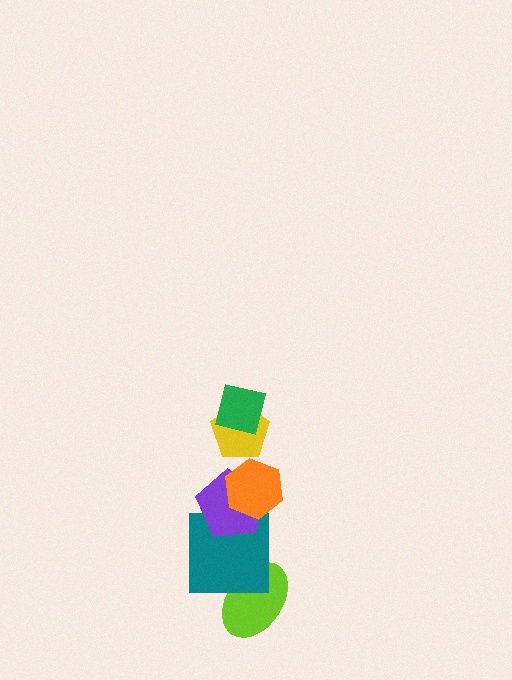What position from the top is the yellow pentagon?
The yellow pentagon is 2nd from the top.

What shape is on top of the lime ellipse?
The teal square is on top of the lime ellipse.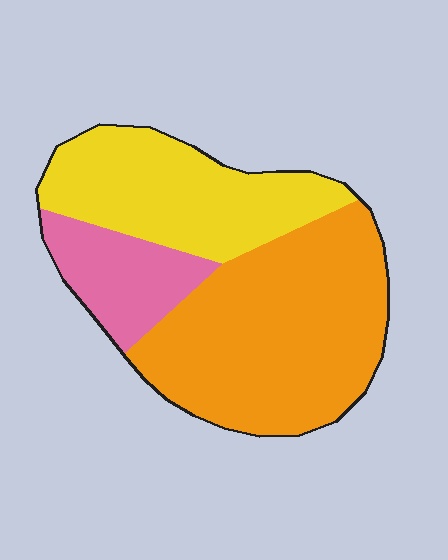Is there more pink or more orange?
Orange.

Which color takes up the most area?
Orange, at roughly 50%.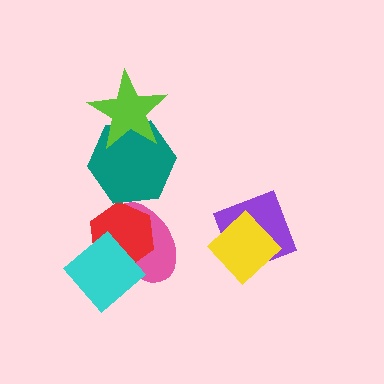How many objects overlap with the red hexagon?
2 objects overlap with the red hexagon.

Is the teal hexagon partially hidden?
Yes, it is partially covered by another shape.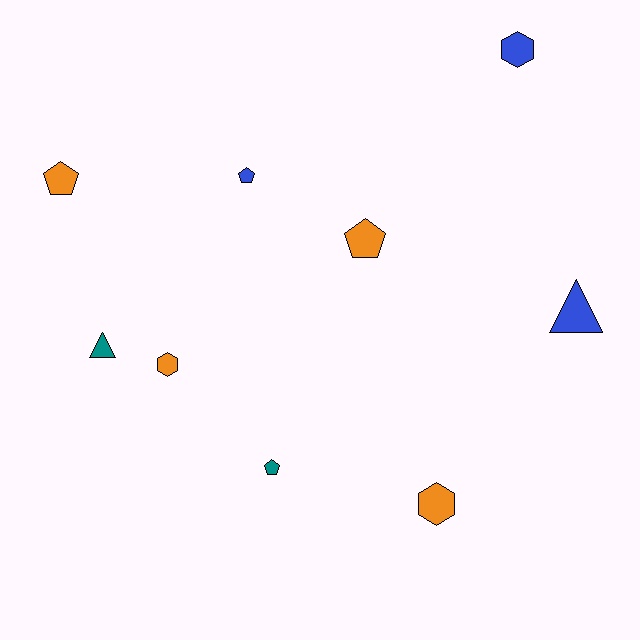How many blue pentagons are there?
There is 1 blue pentagon.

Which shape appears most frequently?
Pentagon, with 4 objects.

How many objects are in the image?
There are 9 objects.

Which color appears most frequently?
Orange, with 4 objects.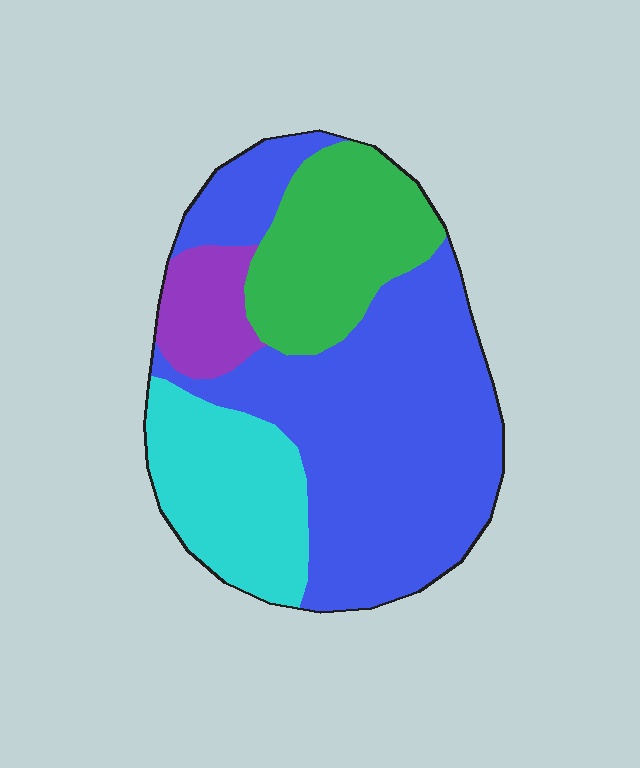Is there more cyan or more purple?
Cyan.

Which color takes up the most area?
Blue, at roughly 50%.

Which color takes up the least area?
Purple, at roughly 10%.